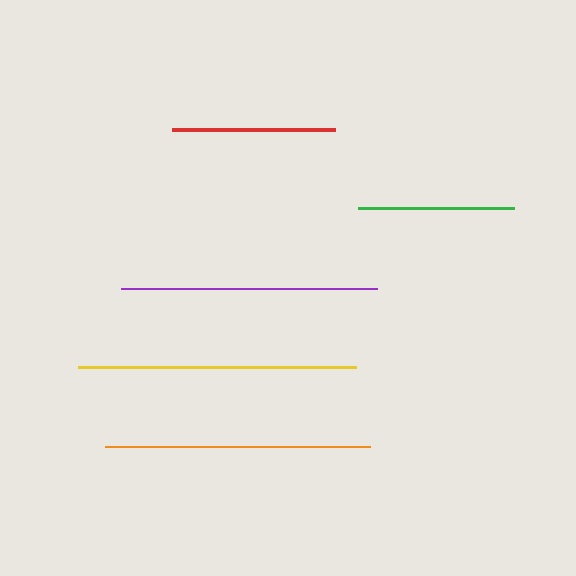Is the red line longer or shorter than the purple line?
The purple line is longer than the red line.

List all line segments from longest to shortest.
From longest to shortest: yellow, orange, purple, red, green.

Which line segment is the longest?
The yellow line is the longest at approximately 277 pixels.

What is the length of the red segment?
The red segment is approximately 163 pixels long.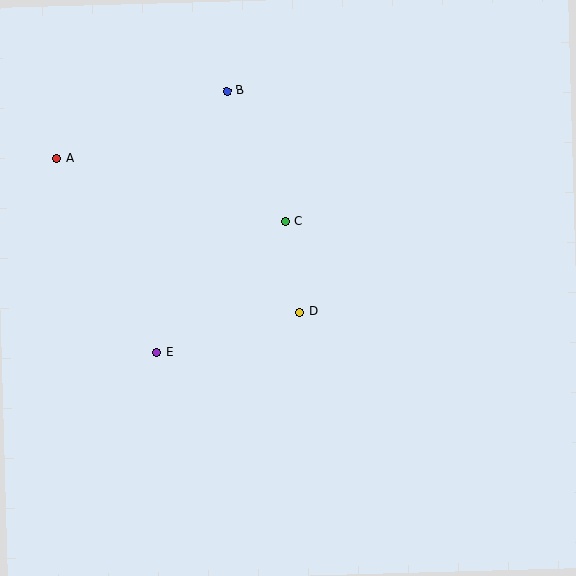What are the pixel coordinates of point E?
Point E is at (156, 352).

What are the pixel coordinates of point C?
Point C is at (286, 222).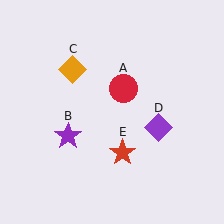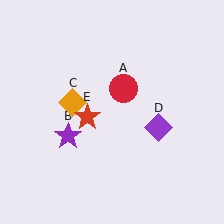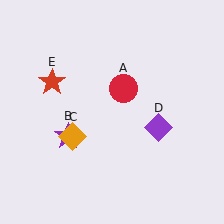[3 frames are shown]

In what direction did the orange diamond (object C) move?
The orange diamond (object C) moved down.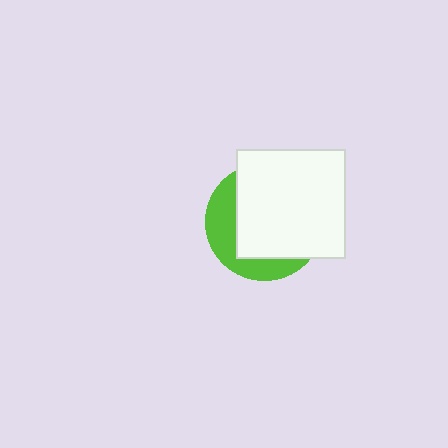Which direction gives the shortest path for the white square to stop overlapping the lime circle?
Moving toward the upper-right gives the shortest separation.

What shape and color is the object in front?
The object in front is a white square.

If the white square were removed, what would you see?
You would see the complete lime circle.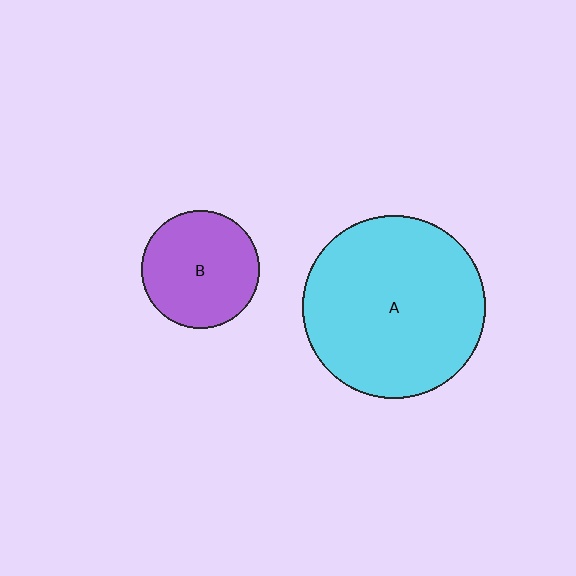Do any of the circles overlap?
No, none of the circles overlap.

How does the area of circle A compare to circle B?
Approximately 2.4 times.